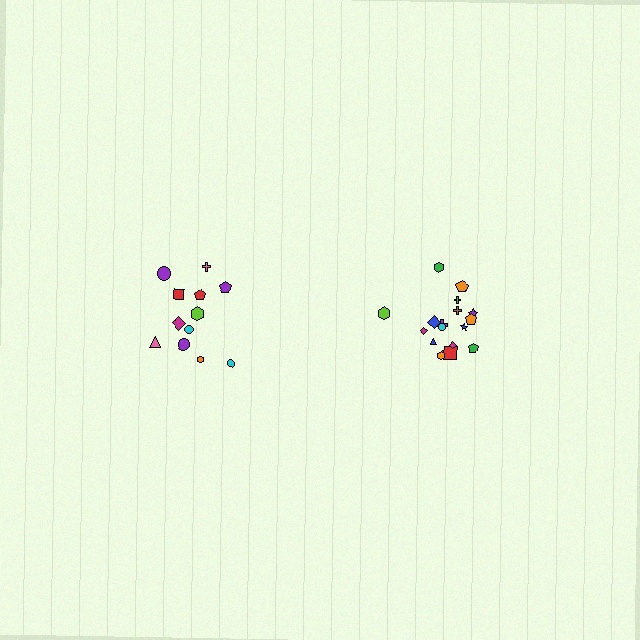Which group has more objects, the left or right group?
The right group.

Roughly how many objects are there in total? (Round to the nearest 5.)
Roughly 30 objects in total.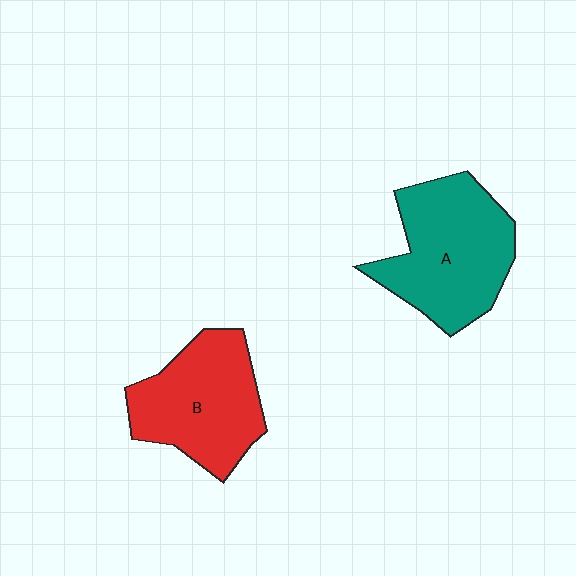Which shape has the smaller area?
Shape B (red).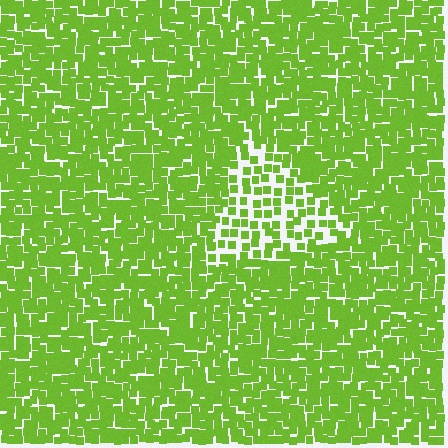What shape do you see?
I see a triangle.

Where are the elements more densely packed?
The elements are more densely packed outside the triangle boundary.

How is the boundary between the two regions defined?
The boundary is defined by a change in element density (approximately 2.0x ratio). All elements are the same color, size, and shape.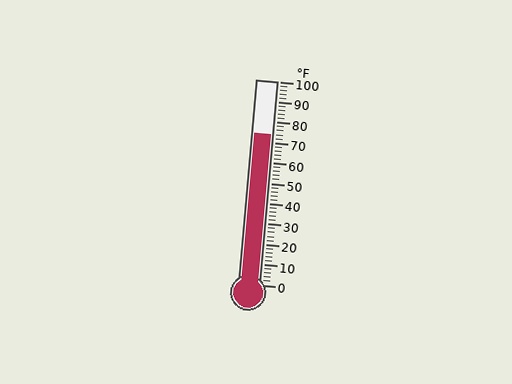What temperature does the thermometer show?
The thermometer shows approximately 74°F.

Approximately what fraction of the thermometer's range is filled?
The thermometer is filled to approximately 75% of its range.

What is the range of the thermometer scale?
The thermometer scale ranges from 0°F to 100°F.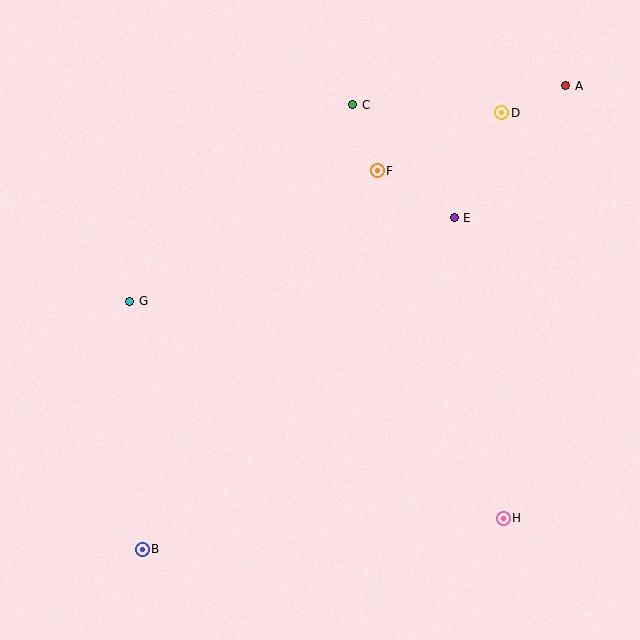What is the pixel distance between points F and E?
The distance between F and E is 90 pixels.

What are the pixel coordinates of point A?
Point A is at (566, 86).